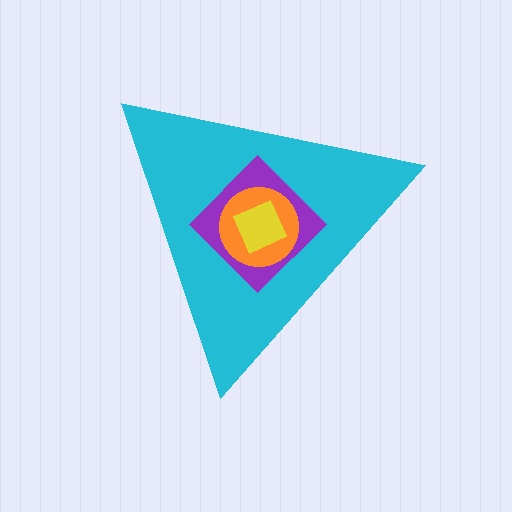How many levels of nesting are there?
4.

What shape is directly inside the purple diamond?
The orange circle.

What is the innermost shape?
The yellow square.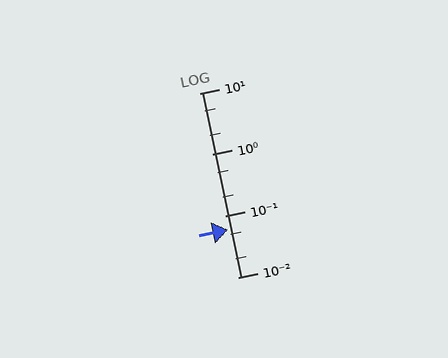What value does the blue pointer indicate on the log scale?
The pointer indicates approximately 0.059.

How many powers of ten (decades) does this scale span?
The scale spans 3 decades, from 0.01 to 10.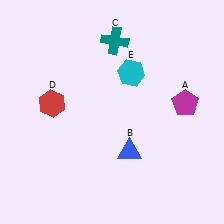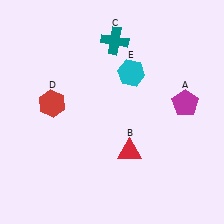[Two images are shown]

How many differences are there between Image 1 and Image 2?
There is 1 difference between the two images.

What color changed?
The triangle (B) changed from blue in Image 1 to red in Image 2.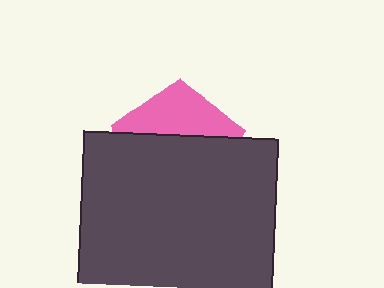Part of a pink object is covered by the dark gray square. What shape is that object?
It is a pentagon.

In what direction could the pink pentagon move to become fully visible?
The pink pentagon could move up. That would shift it out from behind the dark gray square entirely.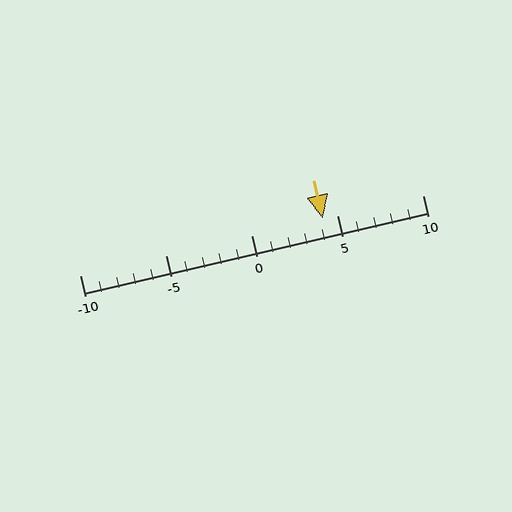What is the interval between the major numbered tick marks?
The major tick marks are spaced 5 units apart.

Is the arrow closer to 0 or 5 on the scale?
The arrow is closer to 5.